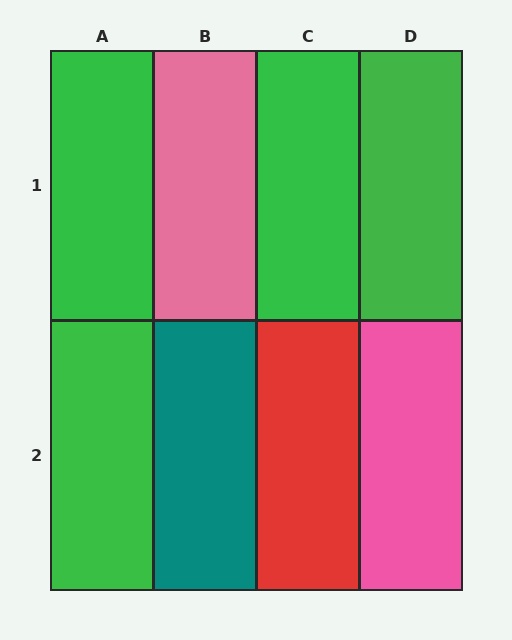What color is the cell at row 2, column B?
Teal.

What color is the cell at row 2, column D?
Pink.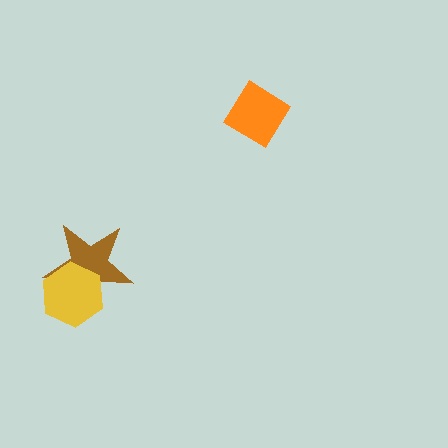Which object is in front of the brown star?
The yellow hexagon is in front of the brown star.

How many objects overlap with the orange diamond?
0 objects overlap with the orange diamond.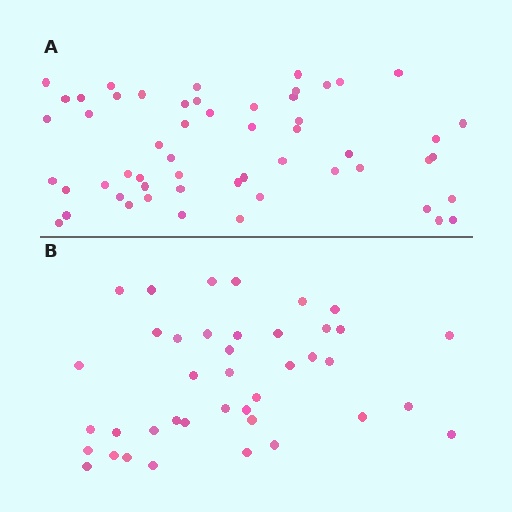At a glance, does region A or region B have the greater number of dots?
Region A (the top region) has more dots.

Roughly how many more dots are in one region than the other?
Region A has approximately 15 more dots than region B.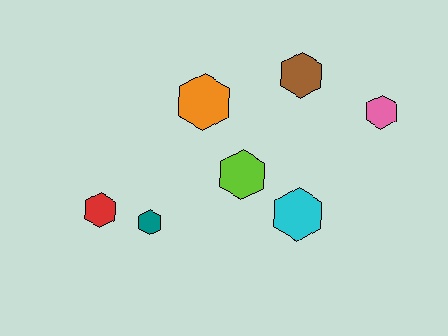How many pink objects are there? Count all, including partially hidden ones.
There is 1 pink object.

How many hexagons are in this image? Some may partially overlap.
There are 7 hexagons.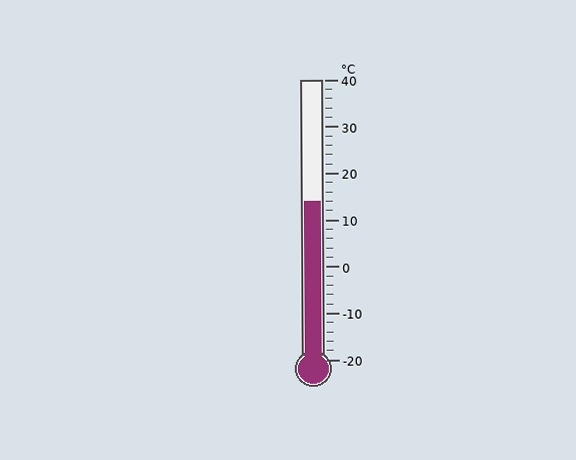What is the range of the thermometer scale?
The thermometer scale ranges from -20°C to 40°C.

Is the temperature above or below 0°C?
The temperature is above 0°C.